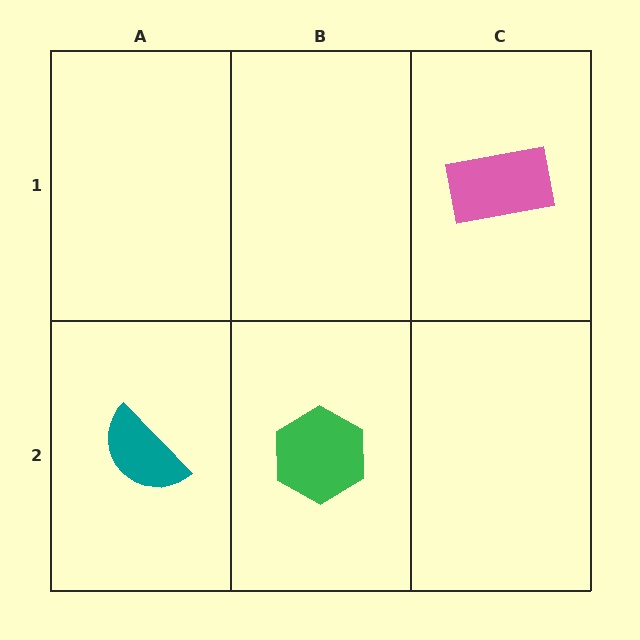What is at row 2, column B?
A green hexagon.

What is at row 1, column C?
A pink rectangle.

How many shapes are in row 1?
1 shape.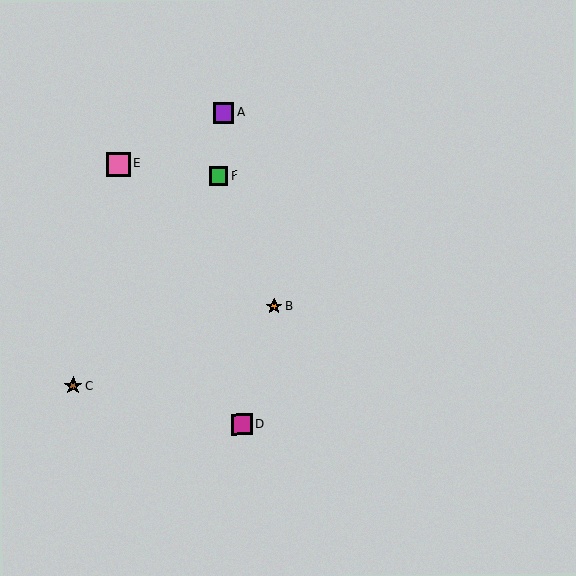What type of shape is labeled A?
Shape A is a purple square.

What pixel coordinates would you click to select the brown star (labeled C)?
Click at (73, 386) to select the brown star C.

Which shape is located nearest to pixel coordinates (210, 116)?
The purple square (labeled A) at (224, 113) is nearest to that location.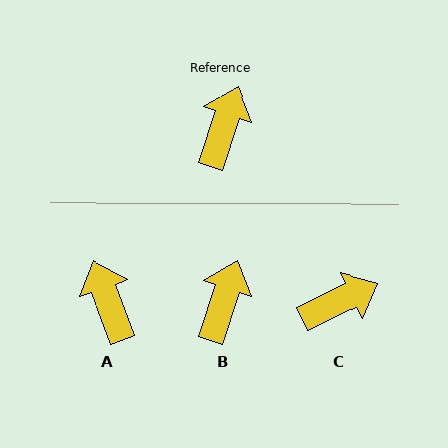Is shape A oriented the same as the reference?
No, it is off by about 39 degrees.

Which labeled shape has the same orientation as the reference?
B.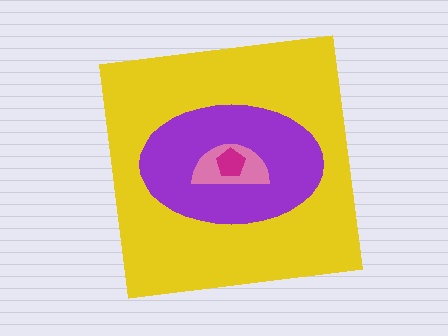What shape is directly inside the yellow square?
The purple ellipse.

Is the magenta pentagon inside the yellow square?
Yes.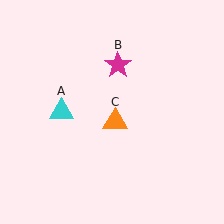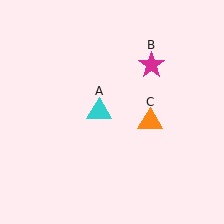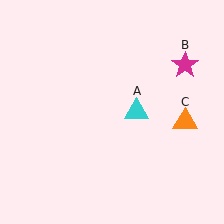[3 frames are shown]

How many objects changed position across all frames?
3 objects changed position: cyan triangle (object A), magenta star (object B), orange triangle (object C).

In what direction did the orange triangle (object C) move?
The orange triangle (object C) moved right.